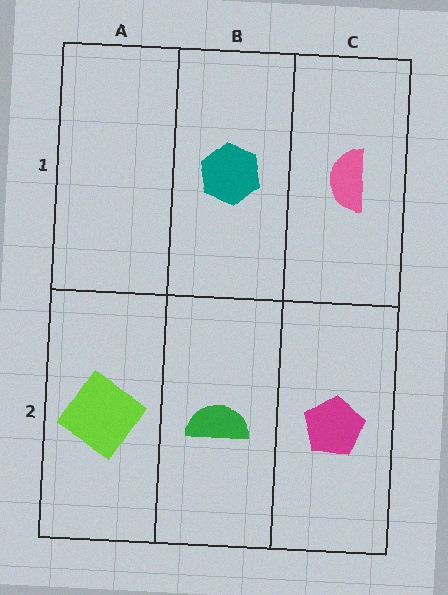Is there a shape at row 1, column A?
No, that cell is empty.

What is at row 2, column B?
A green semicircle.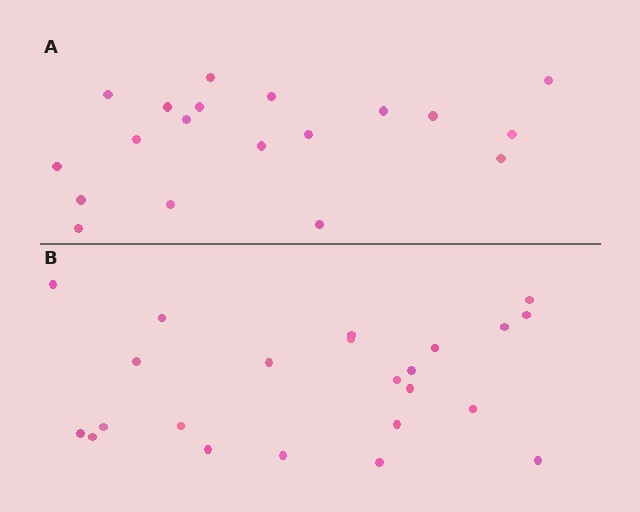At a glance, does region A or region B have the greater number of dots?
Region B (the bottom region) has more dots.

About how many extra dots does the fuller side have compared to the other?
Region B has about 4 more dots than region A.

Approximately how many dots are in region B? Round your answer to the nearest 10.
About 20 dots. (The exact count is 23, which rounds to 20.)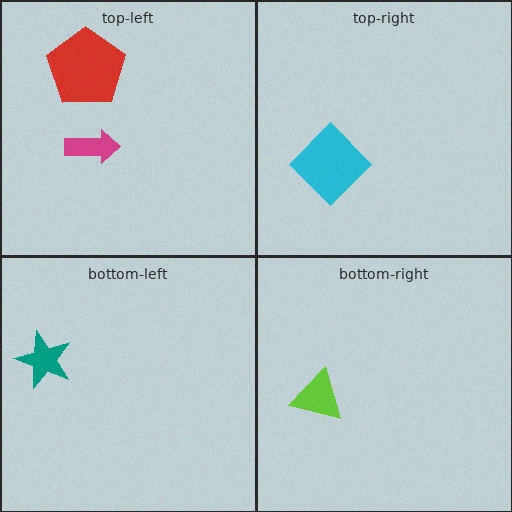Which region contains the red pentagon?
The top-left region.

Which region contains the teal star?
The bottom-left region.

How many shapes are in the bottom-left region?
1.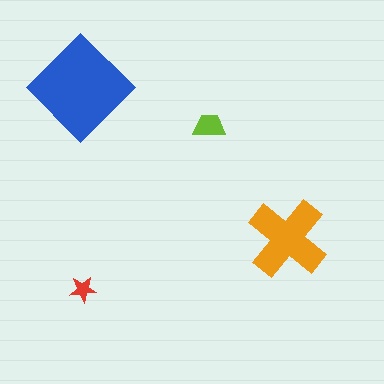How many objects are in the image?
There are 4 objects in the image.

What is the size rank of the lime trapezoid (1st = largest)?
3rd.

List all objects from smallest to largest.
The red star, the lime trapezoid, the orange cross, the blue diamond.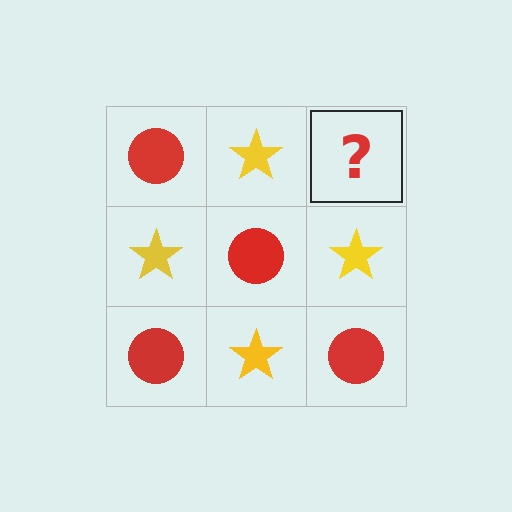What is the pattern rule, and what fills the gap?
The rule is that it alternates red circle and yellow star in a checkerboard pattern. The gap should be filled with a red circle.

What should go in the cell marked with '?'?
The missing cell should contain a red circle.